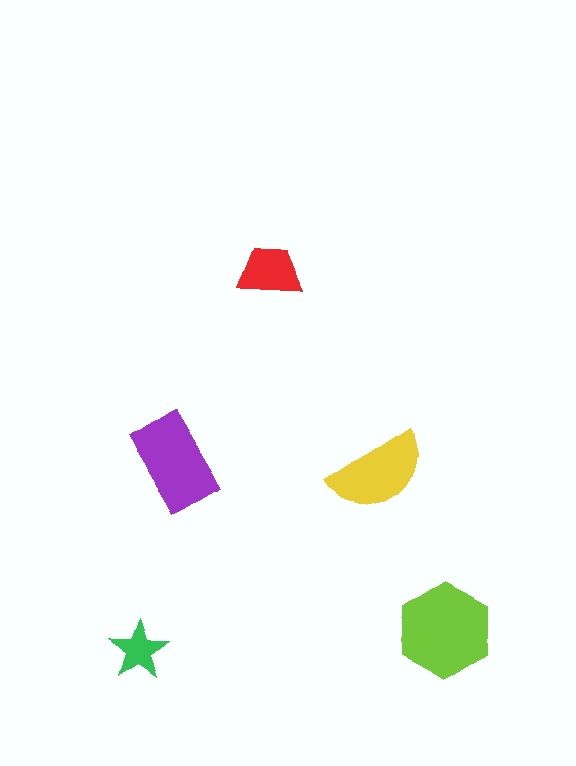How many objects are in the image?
There are 5 objects in the image.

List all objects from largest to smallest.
The lime hexagon, the purple rectangle, the yellow semicircle, the red trapezoid, the green star.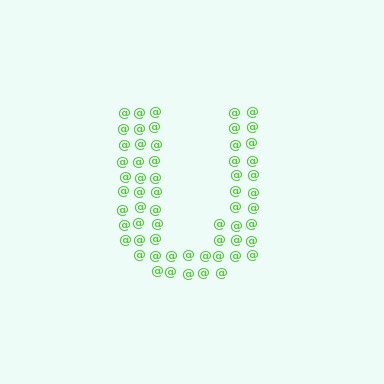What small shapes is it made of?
It is made of small at signs.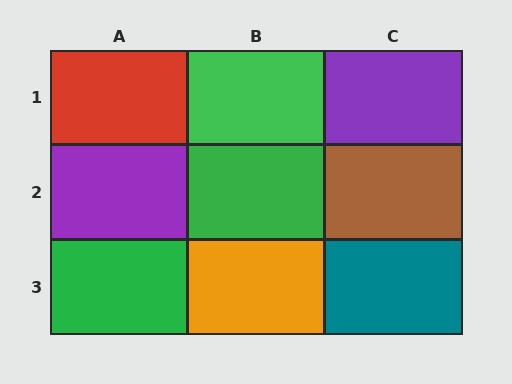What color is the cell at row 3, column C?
Teal.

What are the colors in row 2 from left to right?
Purple, green, brown.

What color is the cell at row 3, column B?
Orange.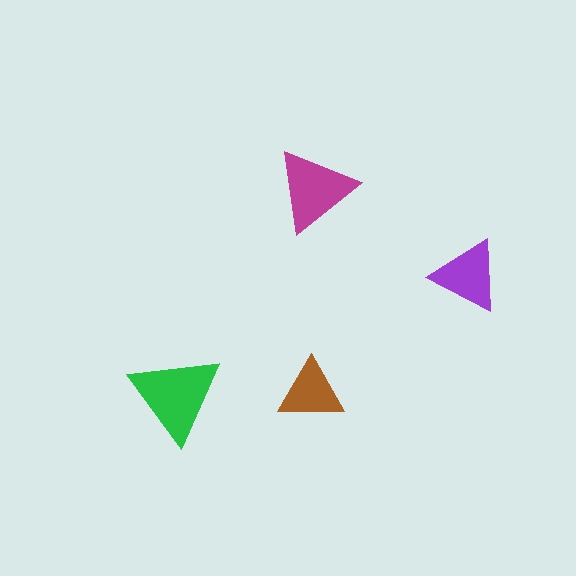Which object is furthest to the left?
The green triangle is leftmost.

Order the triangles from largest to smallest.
the green one, the magenta one, the purple one, the brown one.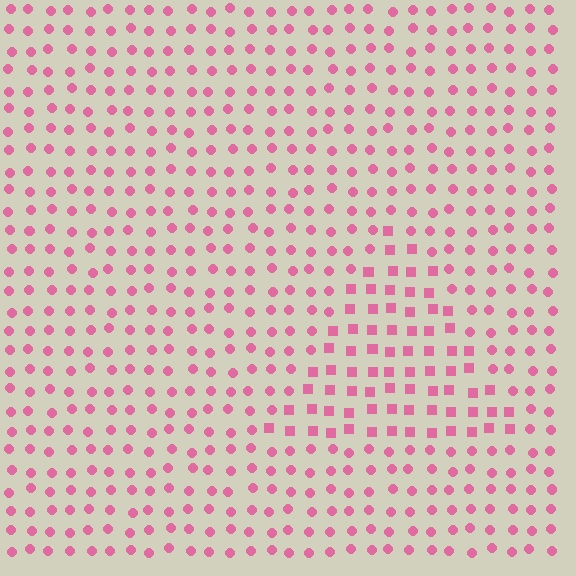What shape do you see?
I see a triangle.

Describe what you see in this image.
The image is filled with small pink elements arranged in a uniform grid. A triangle-shaped region contains squares, while the surrounding area contains circles. The boundary is defined purely by the change in element shape.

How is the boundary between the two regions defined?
The boundary is defined by a change in element shape: squares inside vs. circles outside. All elements share the same color and spacing.